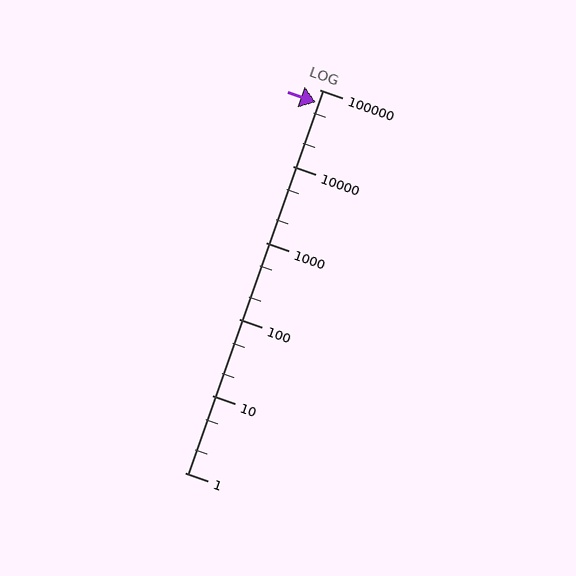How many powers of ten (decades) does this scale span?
The scale spans 5 decades, from 1 to 100000.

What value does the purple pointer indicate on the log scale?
The pointer indicates approximately 68000.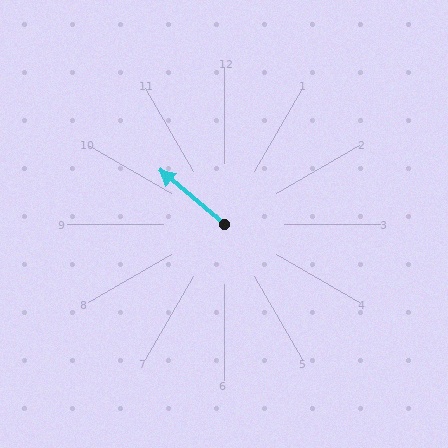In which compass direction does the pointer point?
Northwest.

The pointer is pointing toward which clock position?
Roughly 10 o'clock.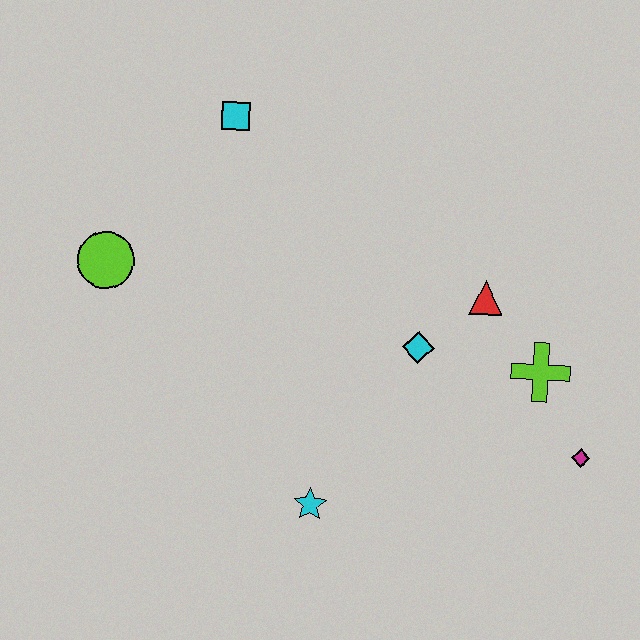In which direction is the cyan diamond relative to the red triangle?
The cyan diamond is to the left of the red triangle.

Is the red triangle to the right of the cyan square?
Yes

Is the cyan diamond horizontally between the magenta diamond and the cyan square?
Yes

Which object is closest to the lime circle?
The cyan square is closest to the lime circle.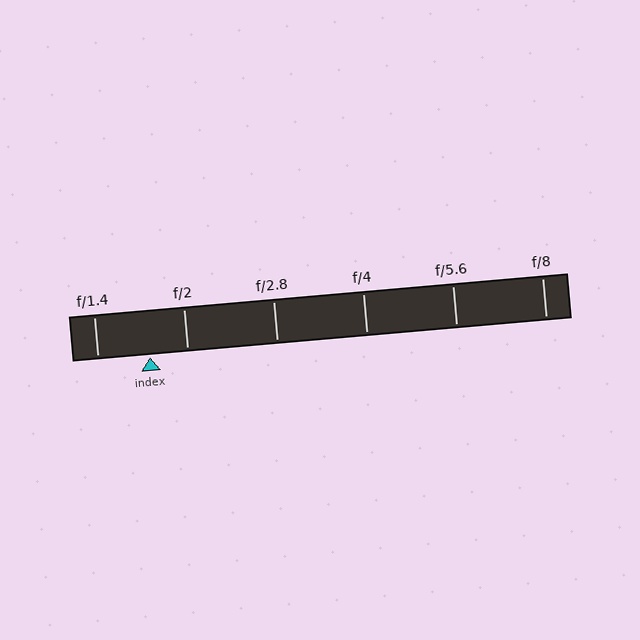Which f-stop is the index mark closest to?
The index mark is closest to f/2.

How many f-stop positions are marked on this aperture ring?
There are 6 f-stop positions marked.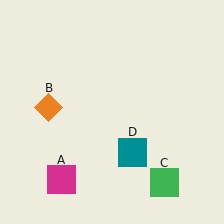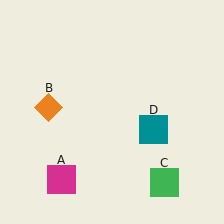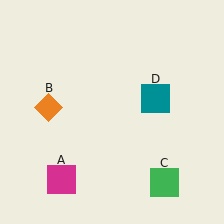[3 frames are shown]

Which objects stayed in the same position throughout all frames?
Magenta square (object A) and orange diamond (object B) and green square (object C) remained stationary.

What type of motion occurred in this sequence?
The teal square (object D) rotated counterclockwise around the center of the scene.